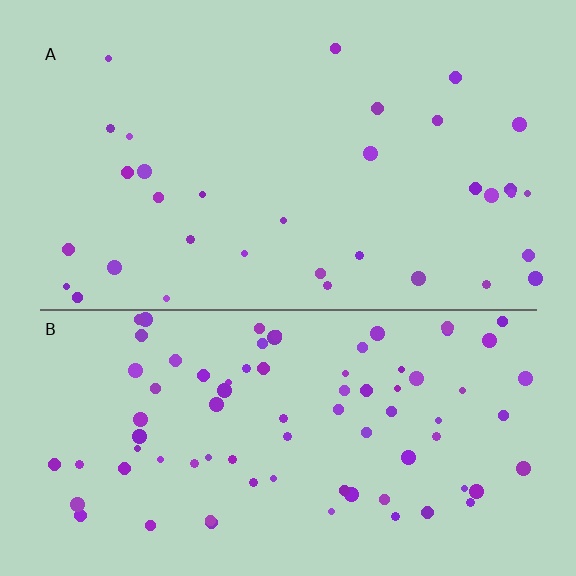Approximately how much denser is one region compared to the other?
Approximately 2.4× — region B over region A.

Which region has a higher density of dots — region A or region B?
B (the bottom).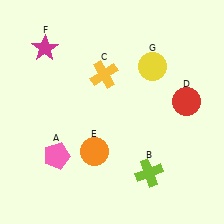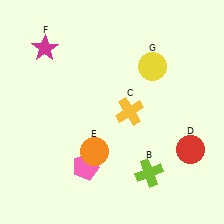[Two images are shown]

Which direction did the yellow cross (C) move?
The yellow cross (C) moved down.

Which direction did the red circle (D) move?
The red circle (D) moved down.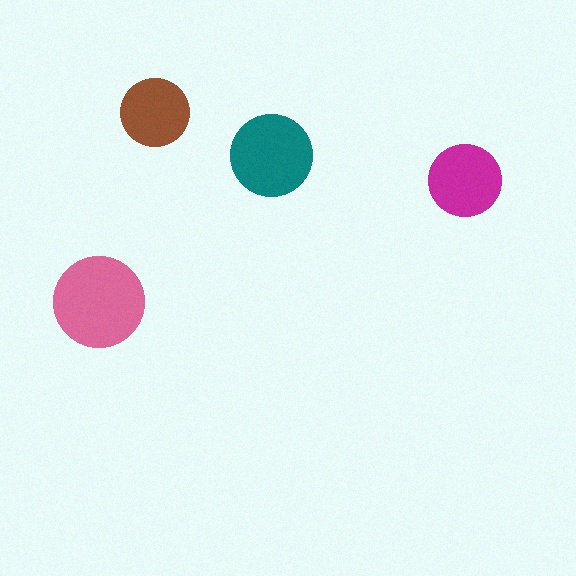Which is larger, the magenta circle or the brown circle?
The magenta one.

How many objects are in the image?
There are 4 objects in the image.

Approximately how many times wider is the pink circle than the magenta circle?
About 1.5 times wider.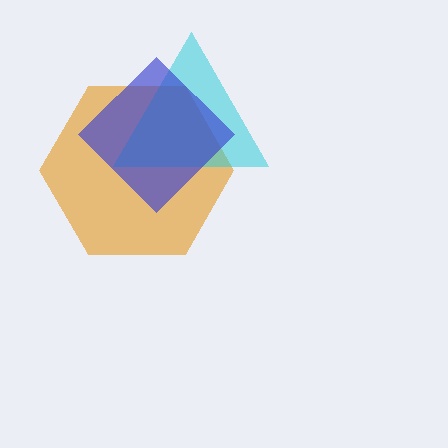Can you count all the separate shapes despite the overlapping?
Yes, there are 3 separate shapes.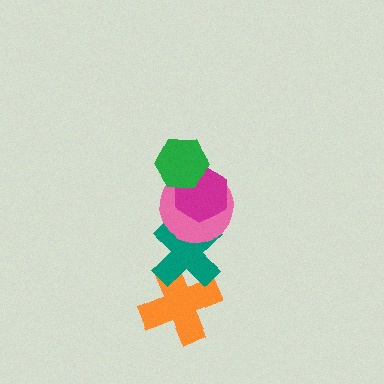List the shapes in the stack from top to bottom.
From top to bottom: the green hexagon, the magenta hexagon, the pink circle, the teal cross, the orange cross.